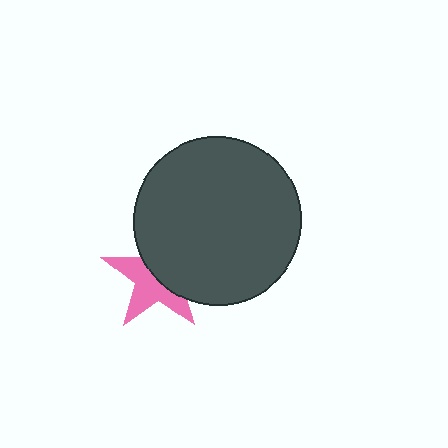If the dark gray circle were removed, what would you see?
You would see the complete pink star.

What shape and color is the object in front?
The object in front is a dark gray circle.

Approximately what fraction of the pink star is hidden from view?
Roughly 49% of the pink star is hidden behind the dark gray circle.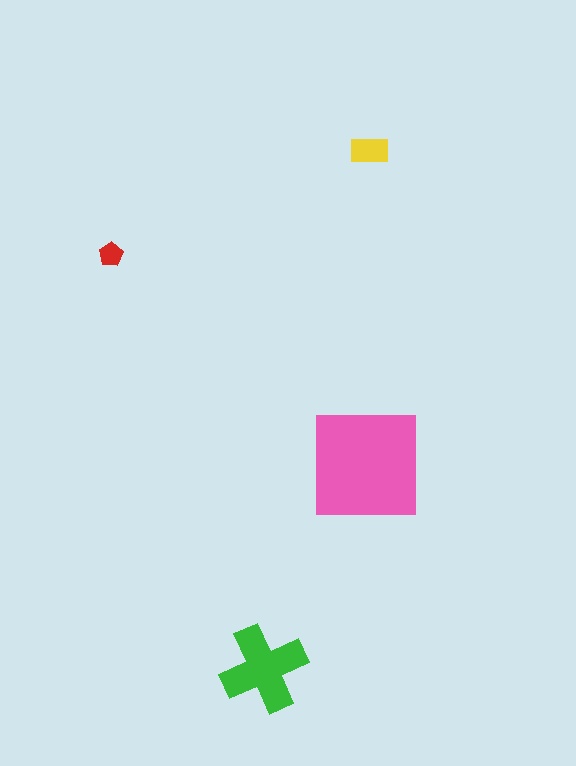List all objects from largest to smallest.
The pink square, the green cross, the yellow rectangle, the red pentagon.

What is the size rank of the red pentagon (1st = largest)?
4th.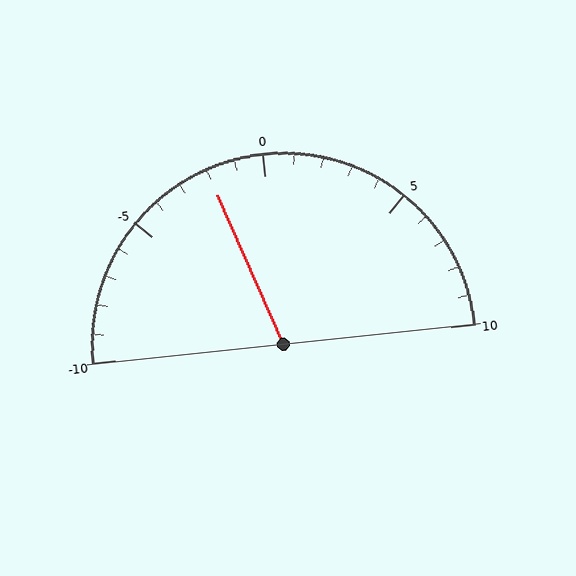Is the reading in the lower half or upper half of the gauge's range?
The reading is in the lower half of the range (-10 to 10).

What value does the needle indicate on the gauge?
The needle indicates approximately -2.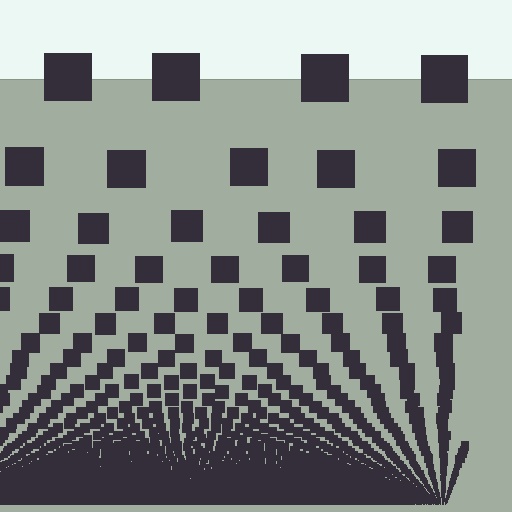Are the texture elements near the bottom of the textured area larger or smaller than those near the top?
Smaller. The gradient is inverted — elements near the bottom are smaller and denser.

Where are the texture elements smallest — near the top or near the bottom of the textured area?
Near the bottom.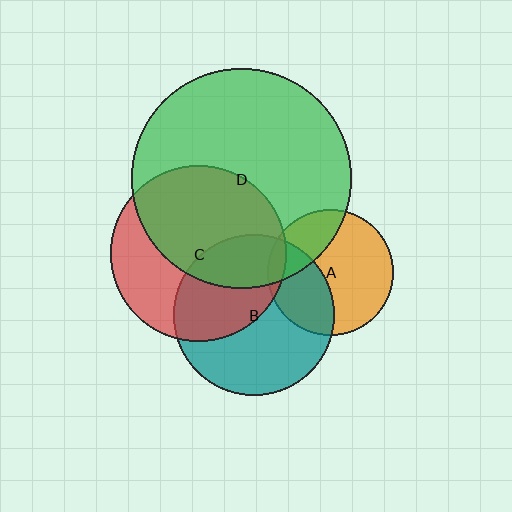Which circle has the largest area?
Circle D (green).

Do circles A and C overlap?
Yes.